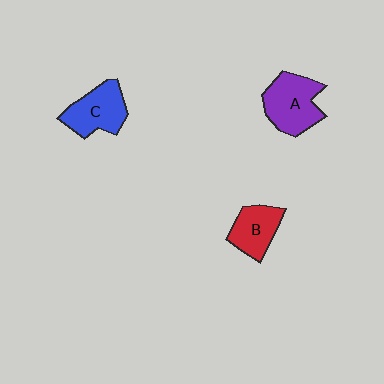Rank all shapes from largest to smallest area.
From largest to smallest: A (purple), C (blue), B (red).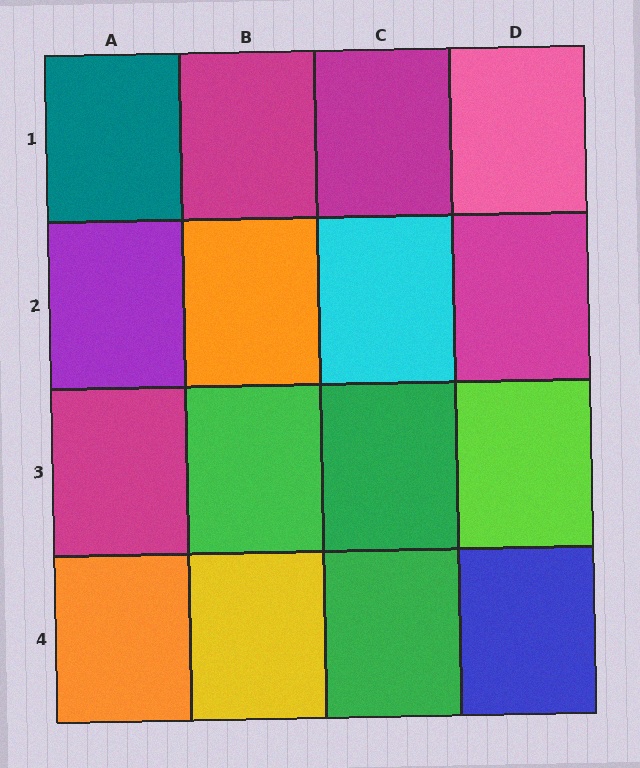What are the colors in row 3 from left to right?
Magenta, green, green, lime.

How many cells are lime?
1 cell is lime.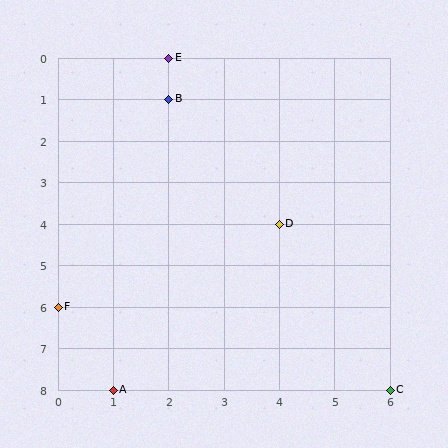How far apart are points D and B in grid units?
Points D and B are 2 columns and 3 rows apart (about 3.6 grid units diagonally).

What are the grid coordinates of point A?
Point A is at grid coordinates (1, 8).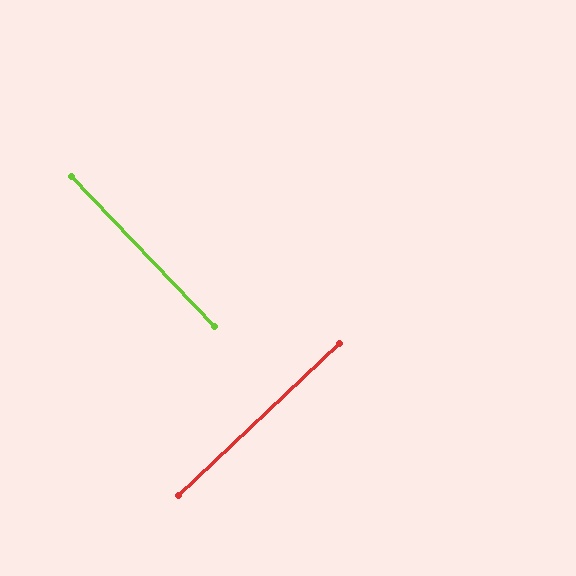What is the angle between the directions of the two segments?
Approximately 90 degrees.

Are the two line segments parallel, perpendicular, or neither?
Perpendicular — they meet at approximately 90°.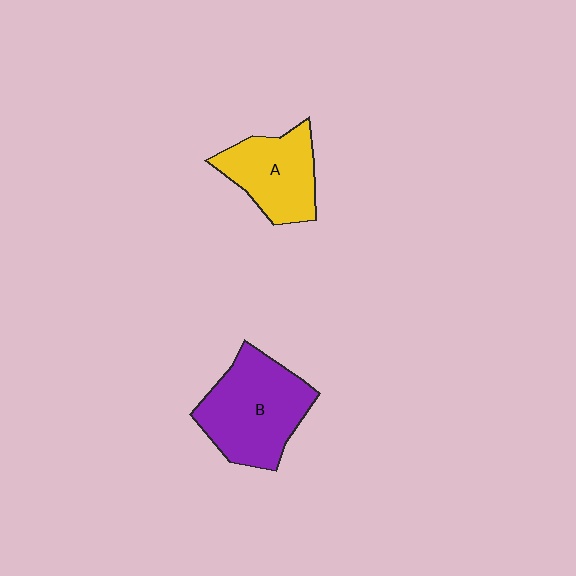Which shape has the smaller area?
Shape A (yellow).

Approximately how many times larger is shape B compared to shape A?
Approximately 1.4 times.